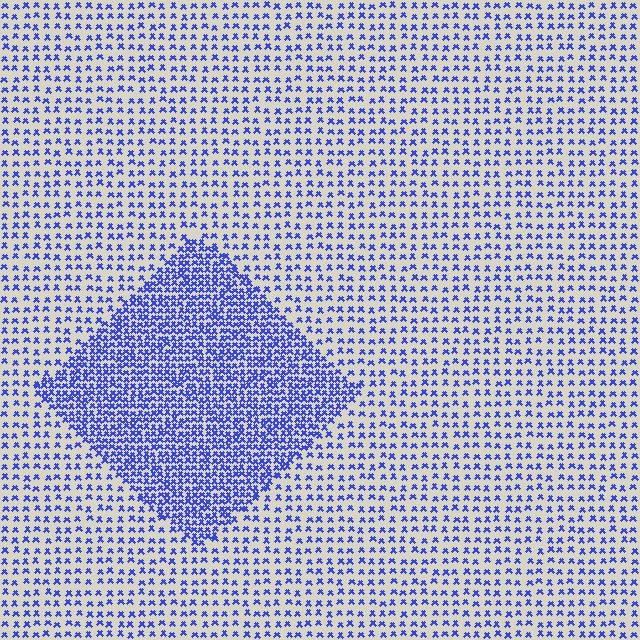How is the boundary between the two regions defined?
The boundary is defined by a change in element density (approximately 2.4x ratio). All elements are the same color, size, and shape.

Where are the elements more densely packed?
The elements are more densely packed inside the diamond boundary.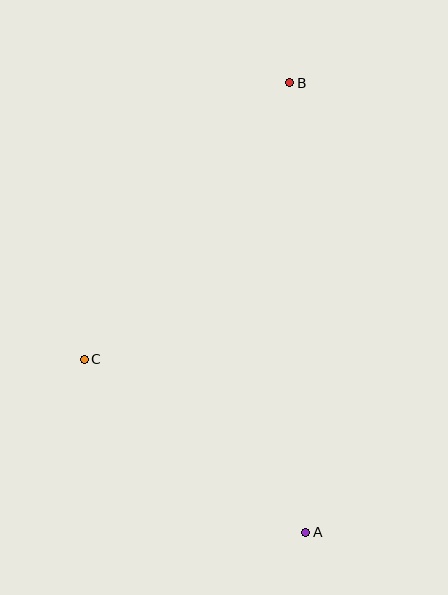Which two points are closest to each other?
Points A and C are closest to each other.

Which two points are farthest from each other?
Points A and B are farthest from each other.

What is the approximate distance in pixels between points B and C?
The distance between B and C is approximately 344 pixels.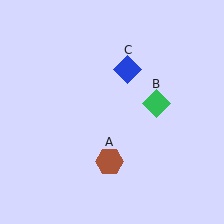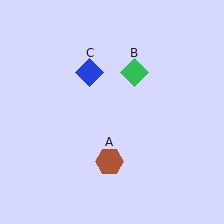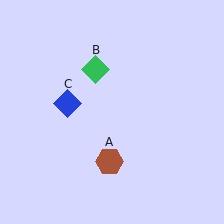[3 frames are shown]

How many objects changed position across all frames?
2 objects changed position: green diamond (object B), blue diamond (object C).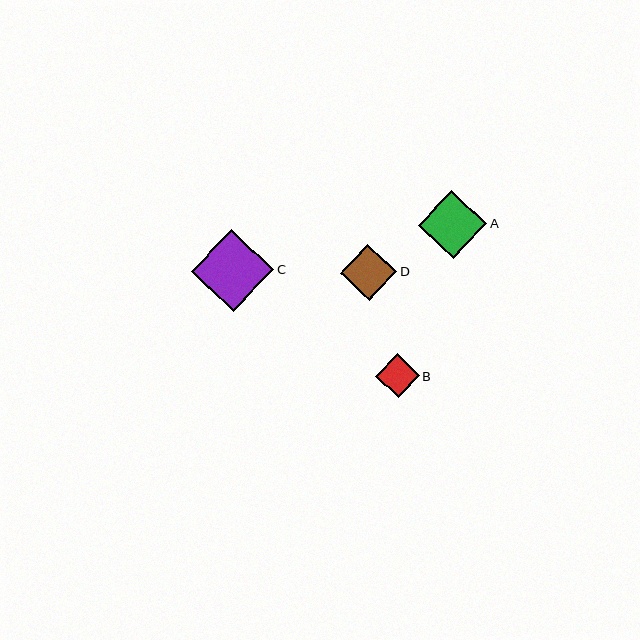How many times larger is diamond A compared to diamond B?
Diamond A is approximately 1.6 times the size of diamond B.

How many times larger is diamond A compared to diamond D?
Diamond A is approximately 1.2 times the size of diamond D.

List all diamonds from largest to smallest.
From largest to smallest: C, A, D, B.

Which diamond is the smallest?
Diamond B is the smallest with a size of approximately 44 pixels.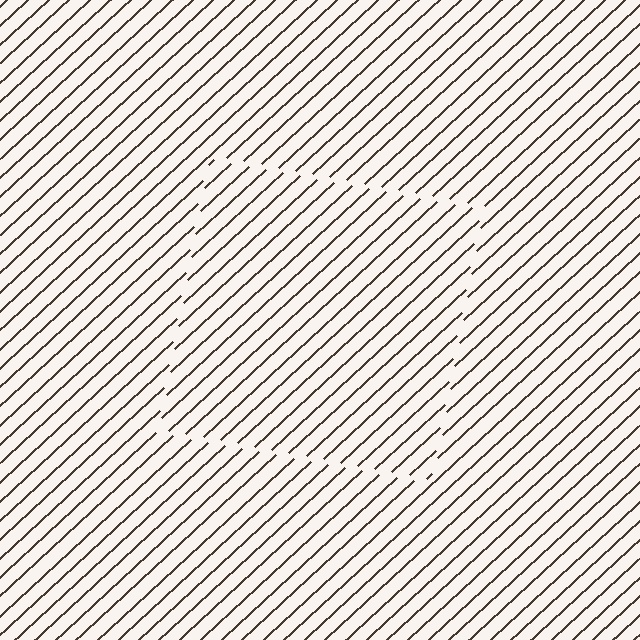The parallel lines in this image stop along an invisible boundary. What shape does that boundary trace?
An illusory square. The interior of the shape contains the same grating, shifted by half a period — the contour is defined by the phase discontinuity where line-ends from the inner and outer gratings abut.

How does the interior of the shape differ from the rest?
The interior of the shape contains the same grating, shifted by half a period — the contour is defined by the phase discontinuity where line-ends from the inner and outer gratings abut.